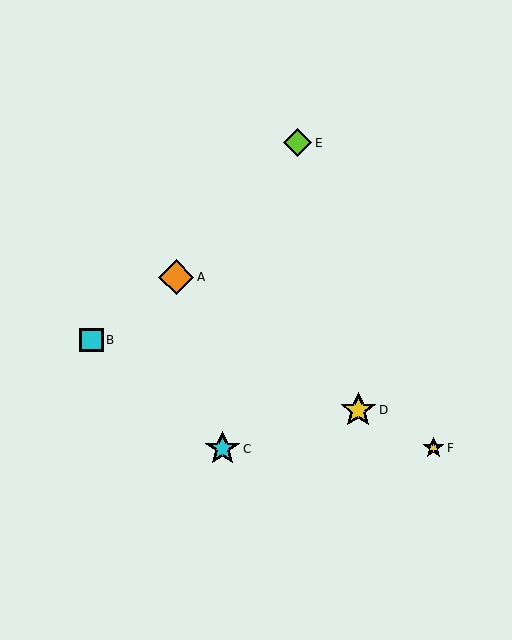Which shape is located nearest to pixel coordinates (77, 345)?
The cyan square (labeled B) at (91, 340) is nearest to that location.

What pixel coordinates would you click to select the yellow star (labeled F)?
Click at (434, 448) to select the yellow star F.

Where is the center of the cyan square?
The center of the cyan square is at (91, 340).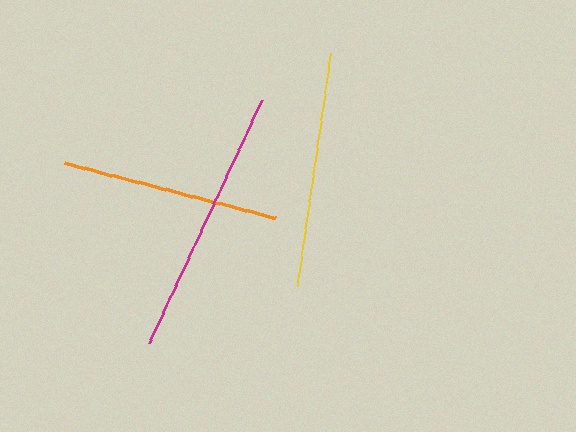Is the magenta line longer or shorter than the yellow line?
The magenta line is longer than the yellow line.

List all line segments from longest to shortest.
From longest to shortest: magenta, yellow, orange.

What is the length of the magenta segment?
The magenta segment is approximately 268 pixels long.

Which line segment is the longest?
The magenta line is the longest at approximately 268 pixels.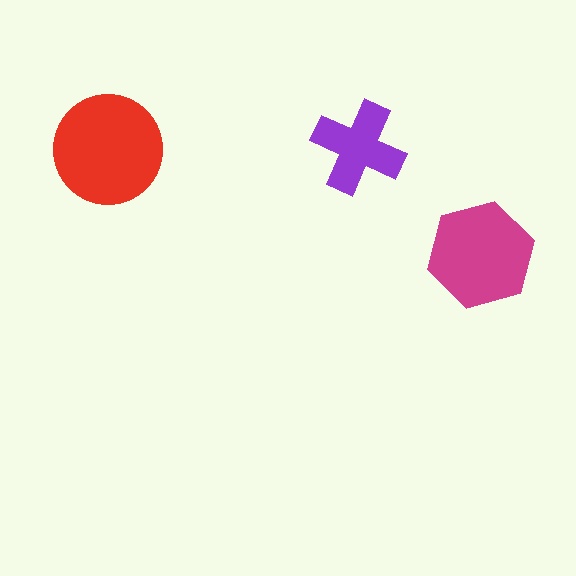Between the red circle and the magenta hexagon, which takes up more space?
The red circle.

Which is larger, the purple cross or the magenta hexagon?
The magenta hexagon.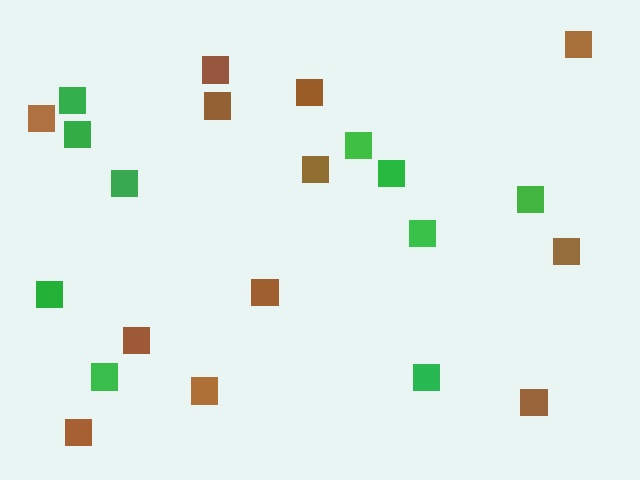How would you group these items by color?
There are 2 groups: one group of green squares (10) and one group of brown squares (12).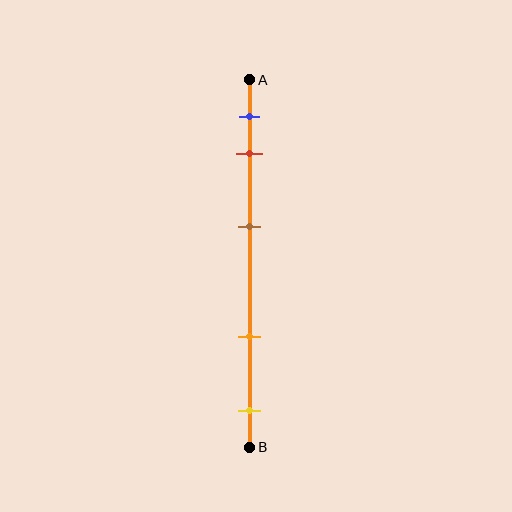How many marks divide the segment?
There are 5 marks dividing the segment.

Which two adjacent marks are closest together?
The blue and red marks are the closest adjacent pair.